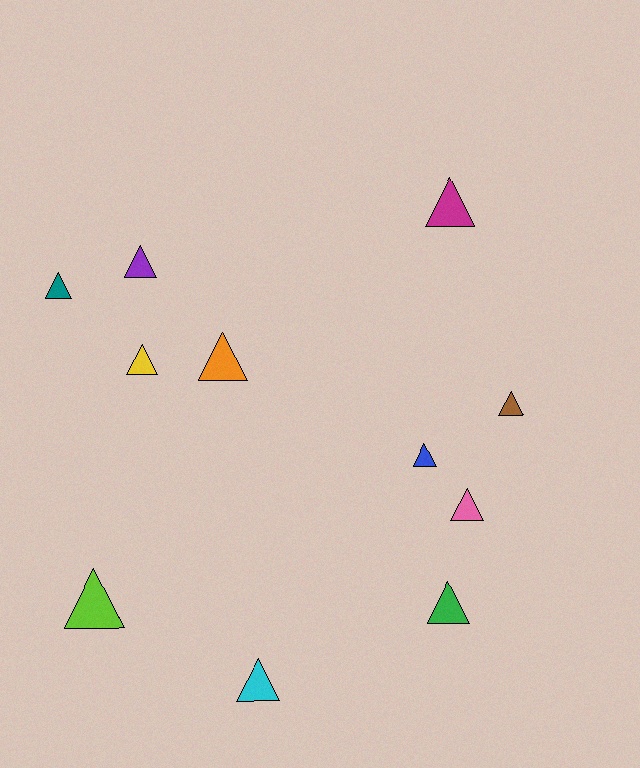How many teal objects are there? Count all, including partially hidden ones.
There is 1 teal object.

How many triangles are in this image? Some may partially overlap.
There are 11 triangles.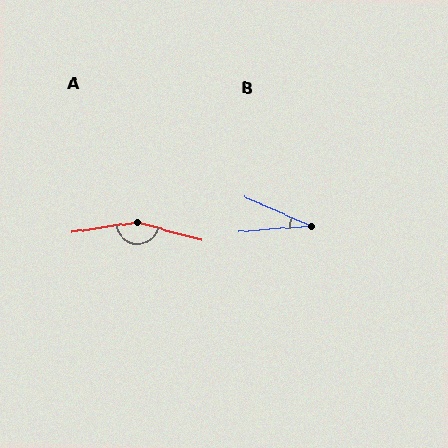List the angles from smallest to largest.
B (28°), A (156°).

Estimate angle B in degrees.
Approximately 28 degrees.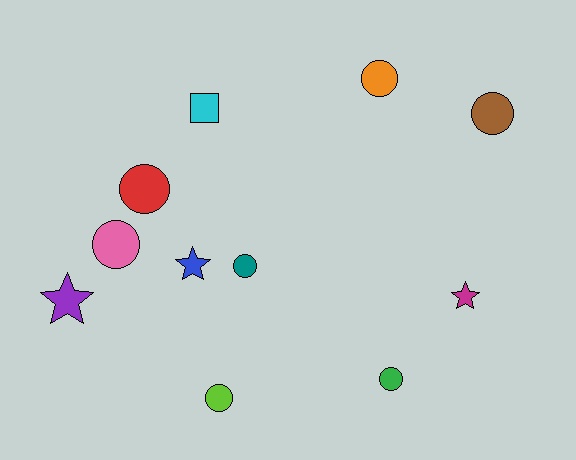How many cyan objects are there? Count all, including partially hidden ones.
There is 1 cyan object.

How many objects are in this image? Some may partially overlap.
There are 11 objects.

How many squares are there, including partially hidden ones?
There is 1 square.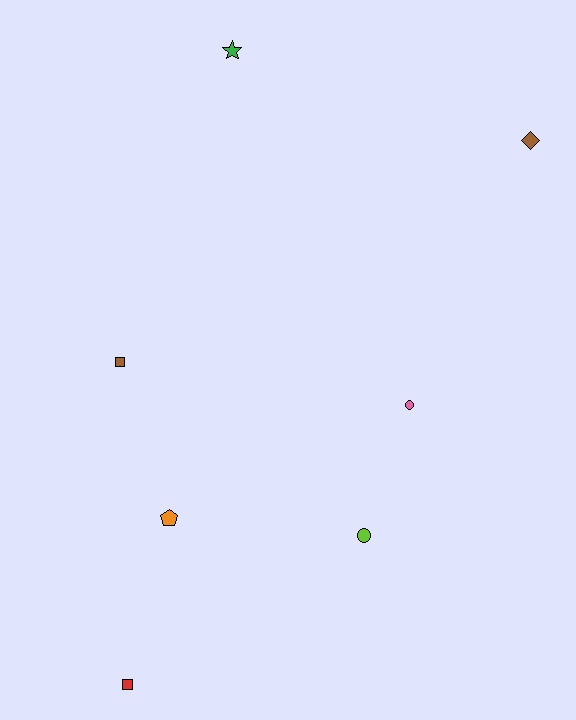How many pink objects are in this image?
There is 1 pink object.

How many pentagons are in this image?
There is 1 pentagon.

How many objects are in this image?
There are 7 objects.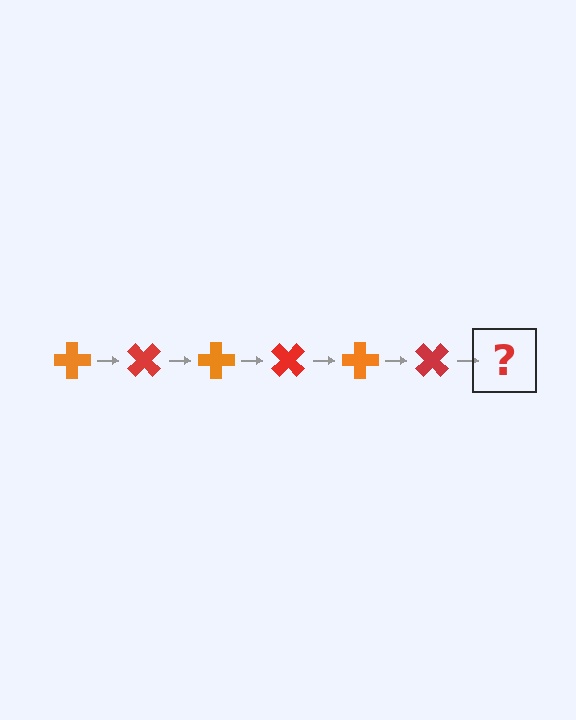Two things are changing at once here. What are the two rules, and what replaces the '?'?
The two rules are that it rotates 45 degrees each step and the color cycles through orange and red. The '?' should be an orange cross, rotated 270 degrees from the start.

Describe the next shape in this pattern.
It should be an orange cross, rotated 270 degrees from the start.